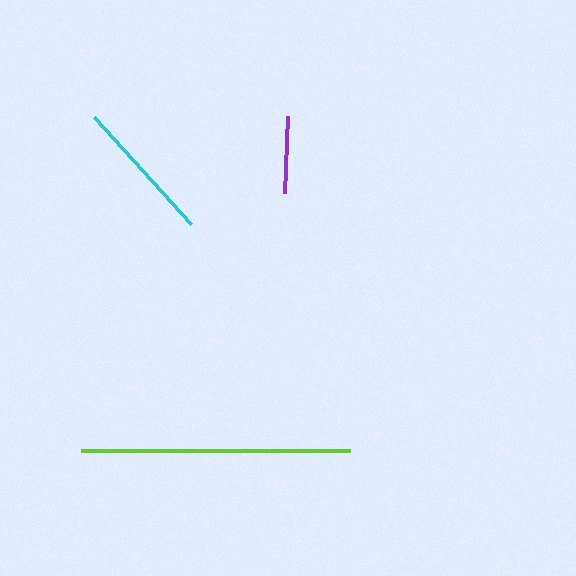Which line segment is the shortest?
The purple line is the shortest at approximately 77 pixels.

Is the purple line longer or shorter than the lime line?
The lime line is longer than the purple line.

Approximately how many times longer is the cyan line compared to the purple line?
The cyan line is approximately 1.9 times the length of the purple line.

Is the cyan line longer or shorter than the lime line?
The lime line is longer than the cyan line.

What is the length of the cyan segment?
The cyan segment is approximately 144 pixels long.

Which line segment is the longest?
The lime line is the longest at approximately 269 pixels.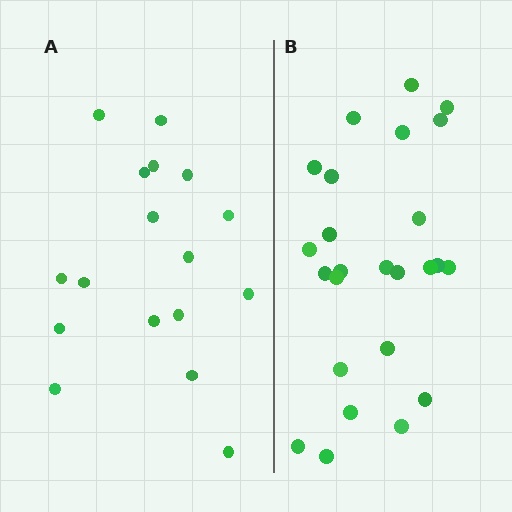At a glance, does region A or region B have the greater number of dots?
Region B (the right region) has more dots.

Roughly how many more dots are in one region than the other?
Region B has roughly 8 or so more dots than region A.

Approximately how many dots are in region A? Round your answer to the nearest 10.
About 20 dots. (The exact count is 17, which rounds to 20.)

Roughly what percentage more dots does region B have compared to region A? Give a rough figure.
About 45% more.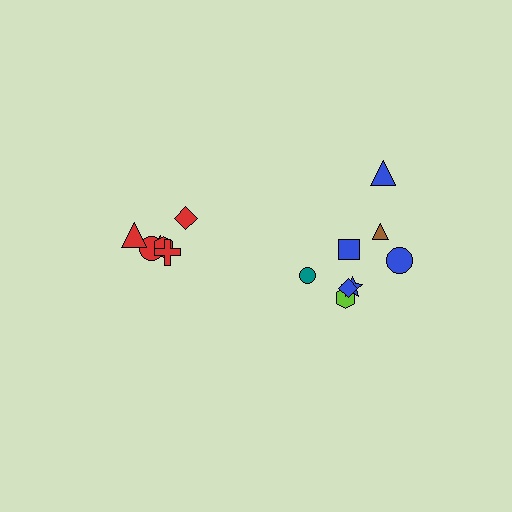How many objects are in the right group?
There are 8 objects.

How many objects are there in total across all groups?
There are 14 objects.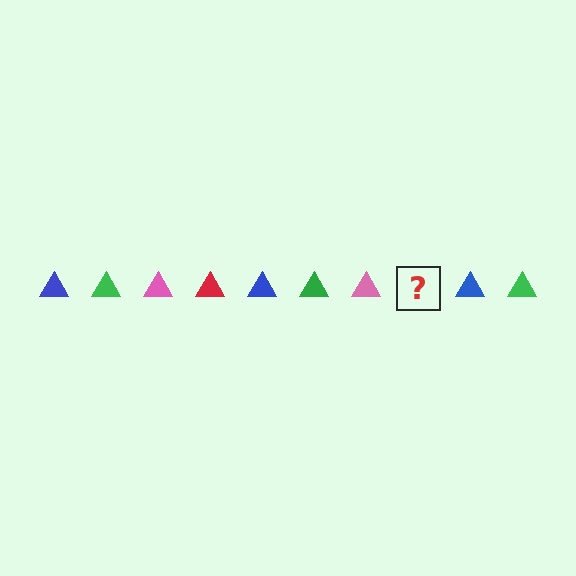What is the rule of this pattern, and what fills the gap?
The rule is that the pattern cycles through blue, green, pink, red triangles. The gap should be filled with a red triangle.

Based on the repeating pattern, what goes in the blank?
The blank should be a red triangle.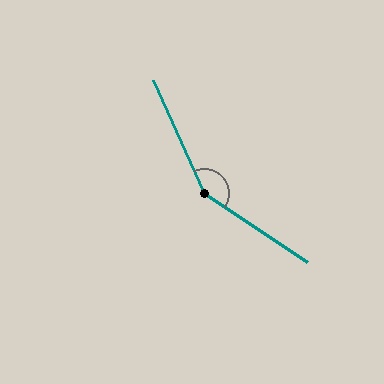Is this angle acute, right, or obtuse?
It is obtuse.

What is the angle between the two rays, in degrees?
Approximately 148 degrees.